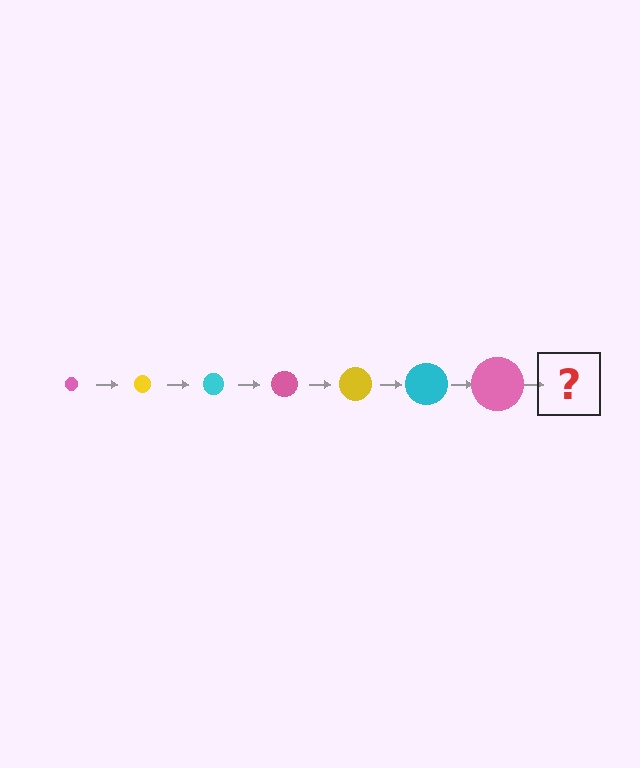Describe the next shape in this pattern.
It should be a yellow circle, larger than the previous one.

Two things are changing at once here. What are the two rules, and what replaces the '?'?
The two rules are that the circle grows larger each step and the color cycles through pink, yellow, and cyan. The '?' should be a yellow circle, larger than the previous one.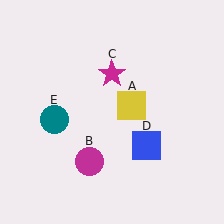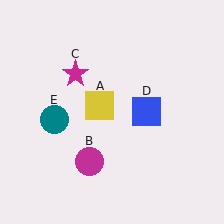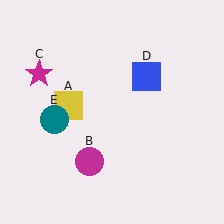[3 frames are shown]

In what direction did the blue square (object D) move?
The blue square (object D) moved up.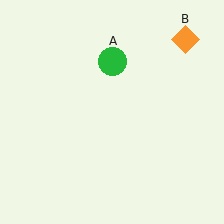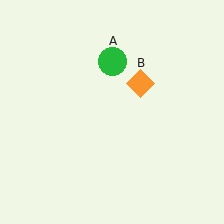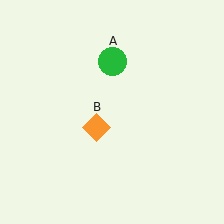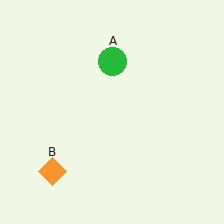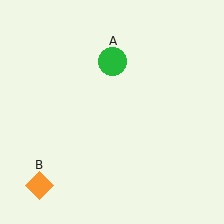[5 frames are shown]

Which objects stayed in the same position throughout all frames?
Green circle (object A) remained stationary.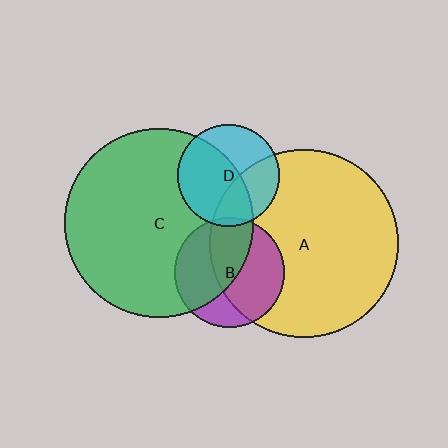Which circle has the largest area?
Circle C (green).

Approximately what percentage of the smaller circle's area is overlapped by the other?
Approximately 5%.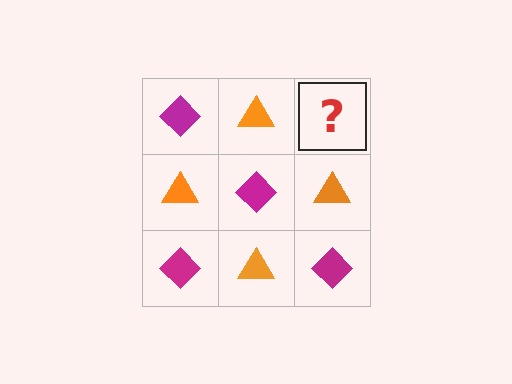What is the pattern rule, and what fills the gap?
The rule is that it alternates magenta diamond and orange triangle in a checkerboard pattern. The gap should be filled with a magenta diamond.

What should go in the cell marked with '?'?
The missing cell should contain a magenta diamond.